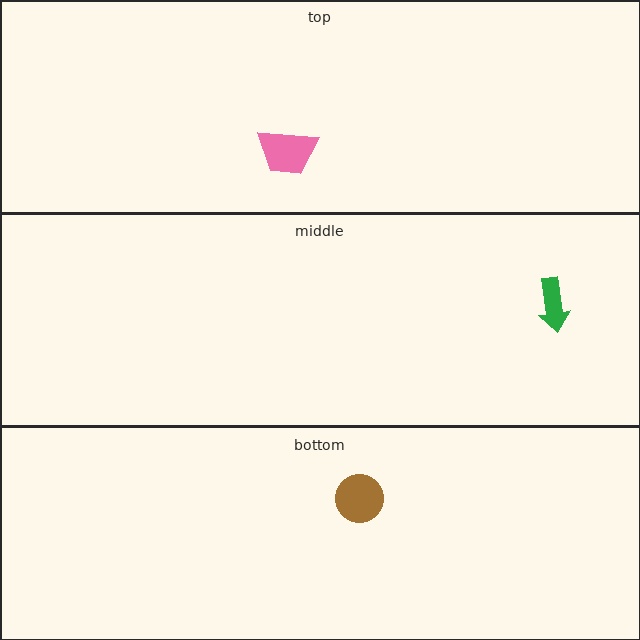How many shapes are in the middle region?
1.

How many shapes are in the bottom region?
1.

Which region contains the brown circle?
The bottom region.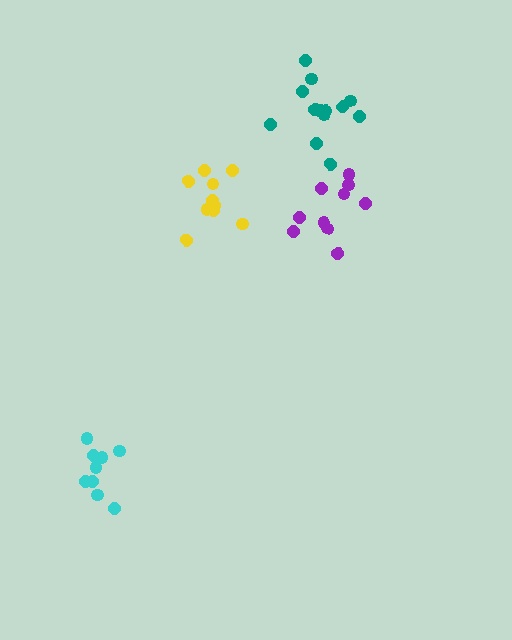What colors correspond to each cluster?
The clusters are colored: purple, teal, cyan, yellow.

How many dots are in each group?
Group 1: 10 dots, Group 2: 13 dots, Group 3: 9 dots, Group 4: 10 dots (42 total).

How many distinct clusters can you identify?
There are 4 distinct clusters.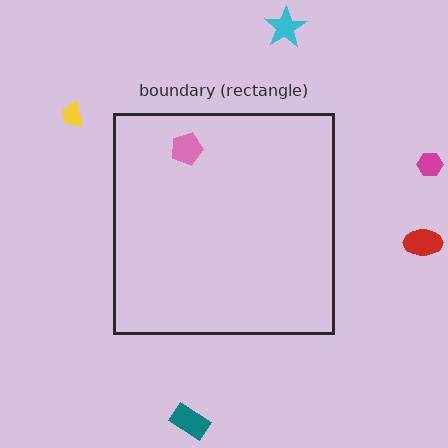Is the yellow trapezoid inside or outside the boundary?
Outside.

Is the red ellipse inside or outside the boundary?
Outside.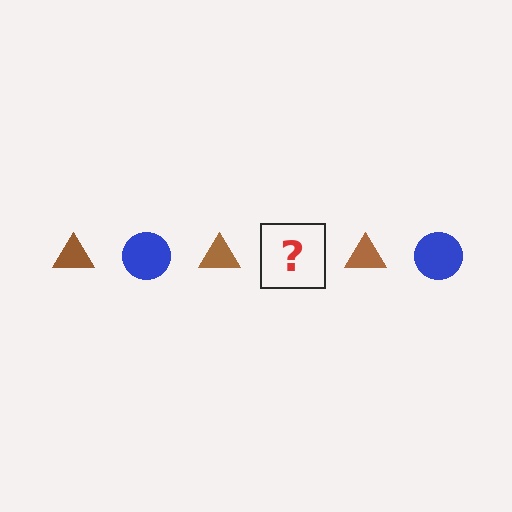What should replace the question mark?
The question mark should be replaced with a blue circle.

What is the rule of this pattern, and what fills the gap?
The rule is that the pattern alternates between brown triangle and blue circle. The gap should be filled with a blue circle.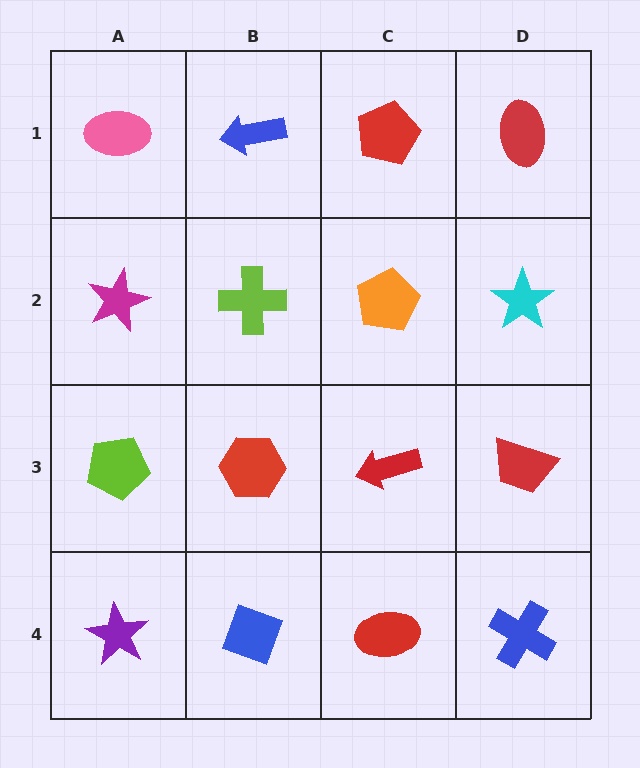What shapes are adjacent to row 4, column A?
A lime pentagon (row 3, column A), a blue diamond (row 4, column B).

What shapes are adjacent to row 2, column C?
A red pentagon (row 1, column C), a red arrow (row 3, column C), a lime cross (row 2, column B), a cyan star (row 2, column D).